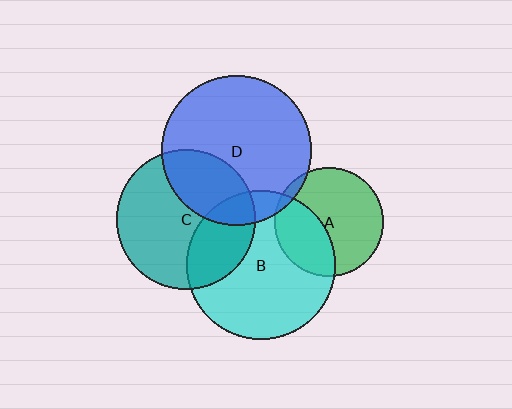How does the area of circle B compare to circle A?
Approximately 1.9 times.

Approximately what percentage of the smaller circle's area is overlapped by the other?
Approximately 30%.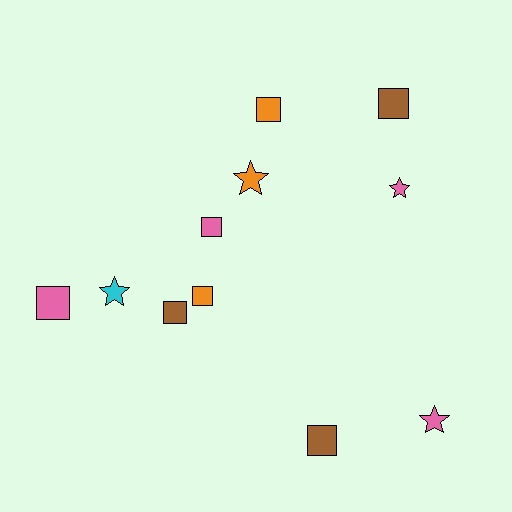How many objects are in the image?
There are 11 objects.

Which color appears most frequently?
Pink, with 4 objects.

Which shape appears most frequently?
Square, with 7 objects.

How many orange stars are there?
There is 1 orange star.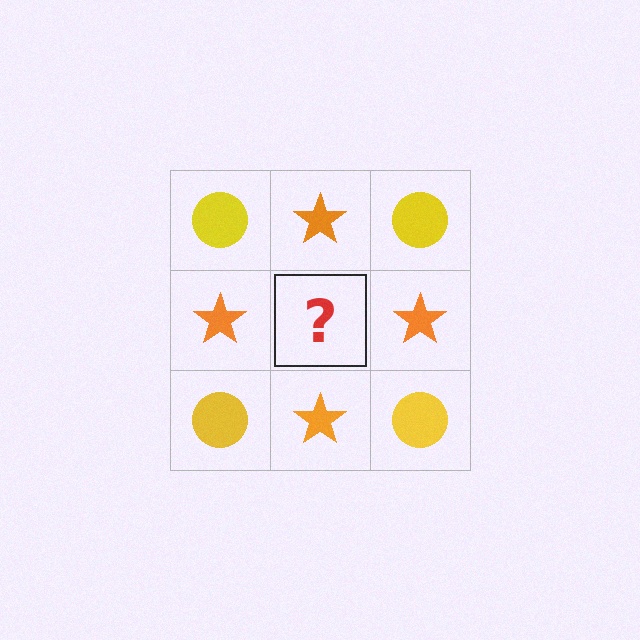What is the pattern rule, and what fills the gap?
The rule is that it alternates yellow circle and orange star in a checkerboard pattern. The gap should be filled with a yellow circle.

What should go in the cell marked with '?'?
The missing cell should contain a yellow circle.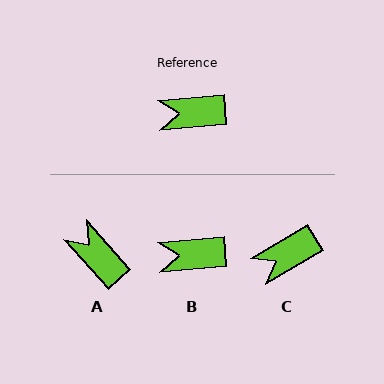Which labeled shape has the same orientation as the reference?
B.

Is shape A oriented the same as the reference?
No, it is off by about 53 degrees.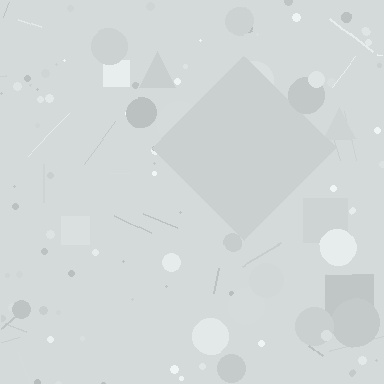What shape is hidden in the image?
A diamond is hidden in the image.